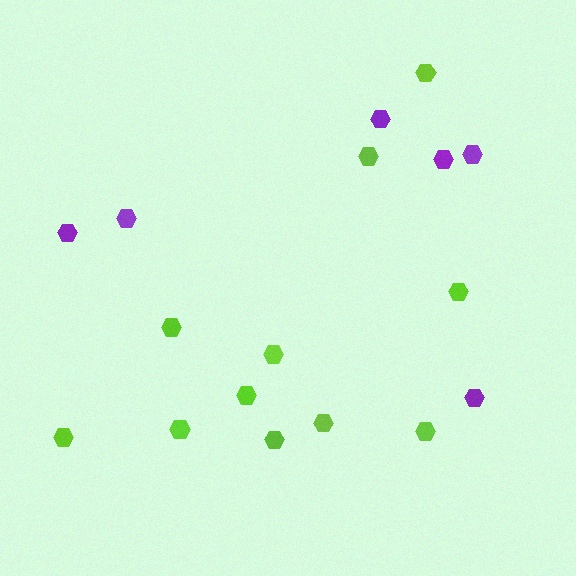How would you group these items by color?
There are 2 groups: one group of purple hexagons (6) and one group of lime hexagons (11).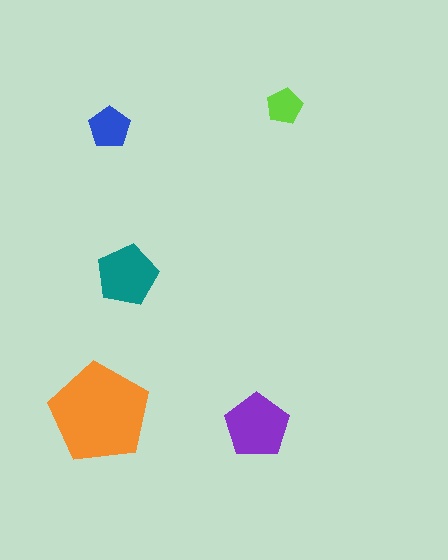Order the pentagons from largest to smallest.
the orange one, the purple one, the teal one, the blue one, the lime one.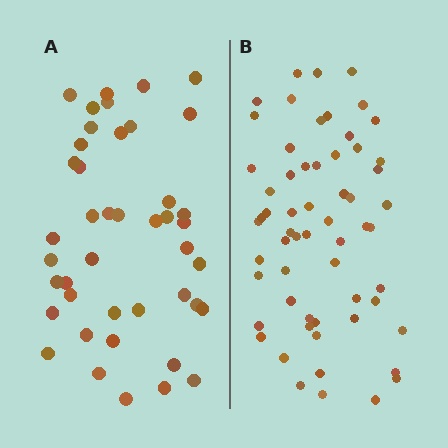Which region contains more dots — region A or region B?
Region B (the right region) has more dots.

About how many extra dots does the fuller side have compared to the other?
Region B has approximately 15 more dots than region A.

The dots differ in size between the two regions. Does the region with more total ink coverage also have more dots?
No. Region A has more total ink coverage because its dots are larger, but region B actually contains more individual dots. Total area can be misleading — the number of items is what matters here.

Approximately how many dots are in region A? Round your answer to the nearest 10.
About 40 dots. (The exact count is 43, which rounds to 40.)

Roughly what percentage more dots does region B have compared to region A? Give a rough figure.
About 40% more.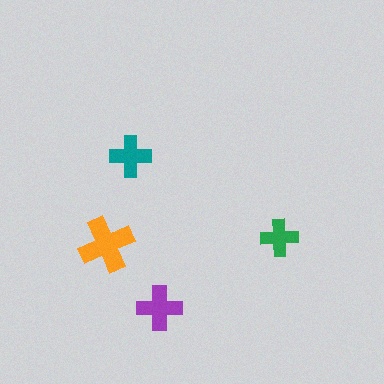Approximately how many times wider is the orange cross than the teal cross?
About 1.5 times wider.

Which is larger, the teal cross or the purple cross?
The purple one.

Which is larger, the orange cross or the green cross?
The orange one.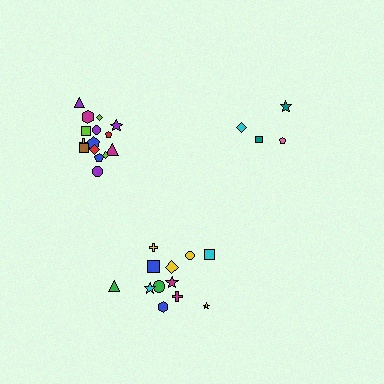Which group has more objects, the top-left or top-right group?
The top-left group.